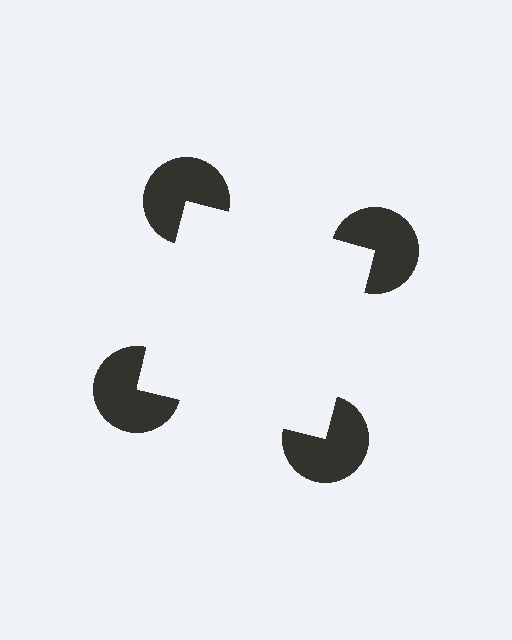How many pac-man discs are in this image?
There are 4 — one at each vertex of the illusory square.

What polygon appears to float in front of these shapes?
An illusory square — its edges are inferred from the aligned wedge cuts in the pac-man discs, not physically drawn.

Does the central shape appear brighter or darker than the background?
It typically appears slightly brighter than the background, even though no actual brightness change is drawn.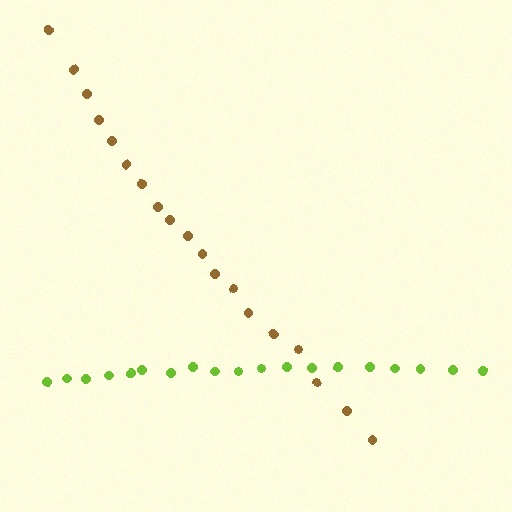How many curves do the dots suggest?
There are 2 distinct paths.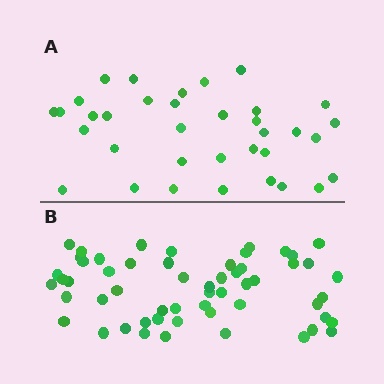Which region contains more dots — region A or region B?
Region B (the bottom region) has more dots.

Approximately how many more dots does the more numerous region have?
Region B has approximately 20 more dots than region A.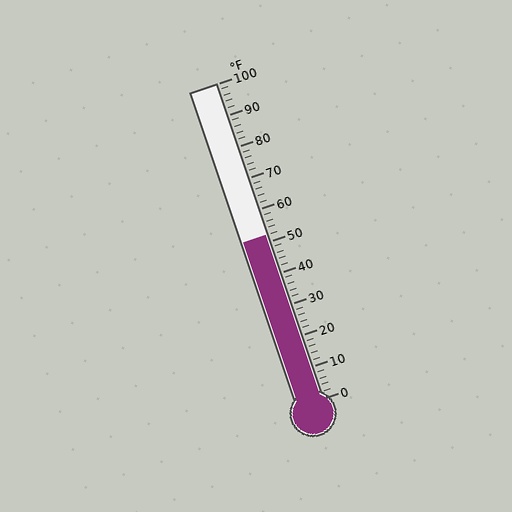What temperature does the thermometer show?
The thermometer shows approximately 52°F.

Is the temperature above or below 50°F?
The temperature is above 50°F.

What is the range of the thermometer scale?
The thermometer scale ranges from 0°F to 100°F.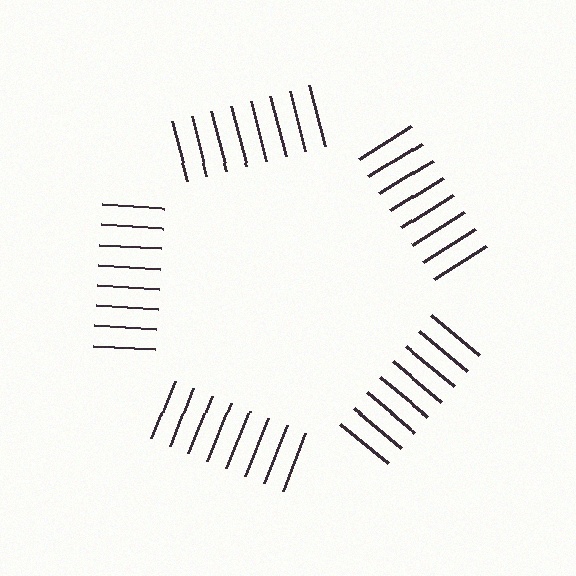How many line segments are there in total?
40 — 8 along each of the 5 edges.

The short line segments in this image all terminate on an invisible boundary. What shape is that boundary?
An illusory pentagon — the line segments terminate on its edges but no continuous stroke is drawn.